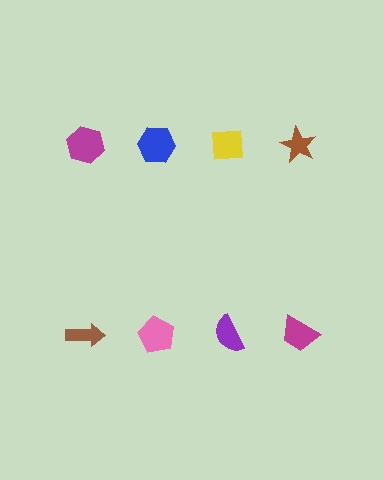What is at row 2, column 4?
A magenta trapezoid.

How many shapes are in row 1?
4 shapes.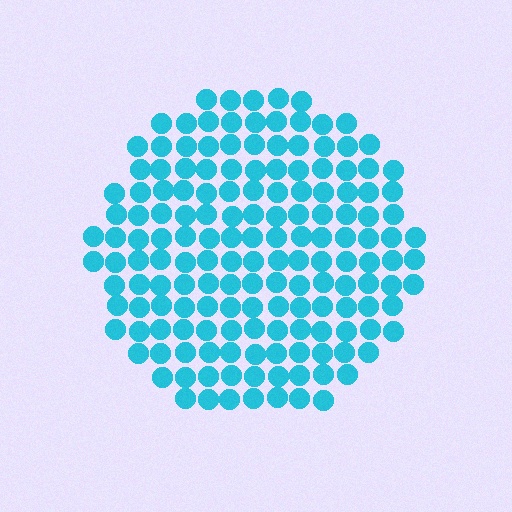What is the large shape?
The large shape is a circle.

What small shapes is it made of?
It is made of small circles.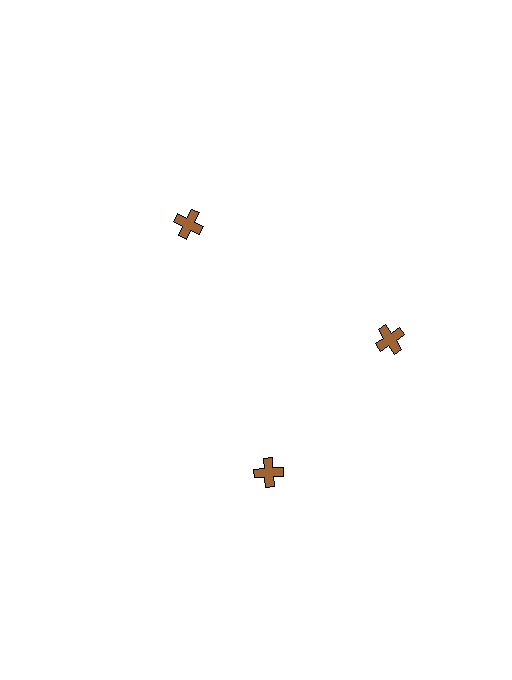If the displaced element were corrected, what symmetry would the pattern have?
It would have 3-fold rotational symmetry — the pattern would map onto itself every 120 degrees.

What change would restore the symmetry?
The symmetry would be restored by rotating it back into even spacing with its neighbors so that all 3 crosses sit at equal angles and equal distance from the center.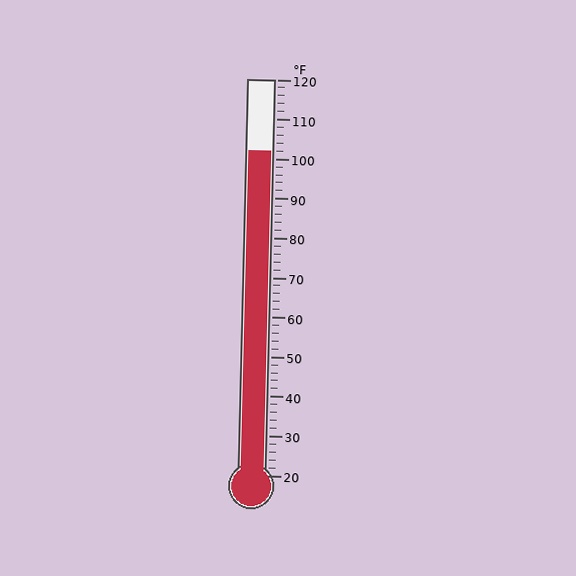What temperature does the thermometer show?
The thermometer shows approximately 102°F.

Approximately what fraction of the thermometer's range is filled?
The thermometer is filled to approximately 80% of its range.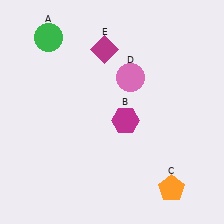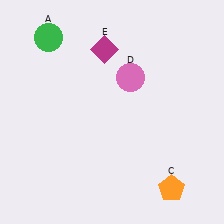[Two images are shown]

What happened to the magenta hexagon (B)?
The magenta hexagon (B) was removed in Image 2. It was in the bottom-right area of Image 1.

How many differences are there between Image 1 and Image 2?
There is 1 difference between the two images.